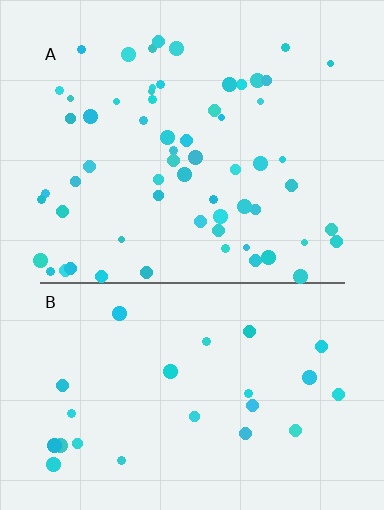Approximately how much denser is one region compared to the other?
Approximately 2.5× — region A over region B.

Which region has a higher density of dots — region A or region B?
A (the top).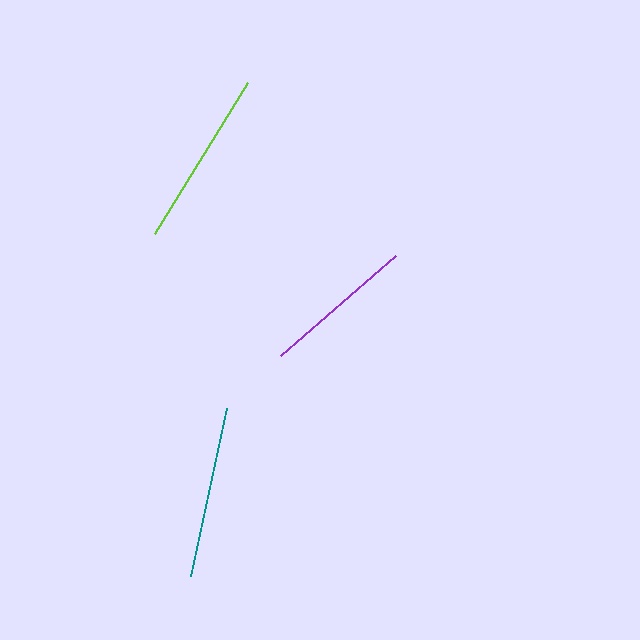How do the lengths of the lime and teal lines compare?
The lime and teal lines are approximately the same length.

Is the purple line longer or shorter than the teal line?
The teal line is longer than the purple line.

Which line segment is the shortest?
The purple line is the shortest at approximately 152 pixels.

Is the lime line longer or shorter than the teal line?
The lime line is longer than the teal line.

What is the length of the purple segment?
The purple segment is approximately 152 pixels long.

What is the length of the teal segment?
The teal segment is approximately 172 pixels long.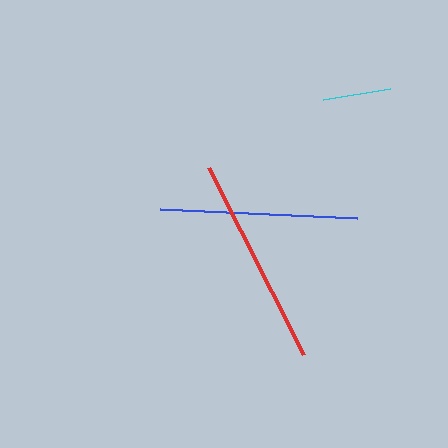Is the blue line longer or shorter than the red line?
The red line is longer than the blue line.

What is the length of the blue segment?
The blue segment is approximately 197 pixels long.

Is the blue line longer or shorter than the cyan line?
The blue line is longer than the cyan line.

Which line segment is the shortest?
The cyan line is the shortest at approximately 68 pixels.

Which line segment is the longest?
The red line is the longest at approximately 210 pixels.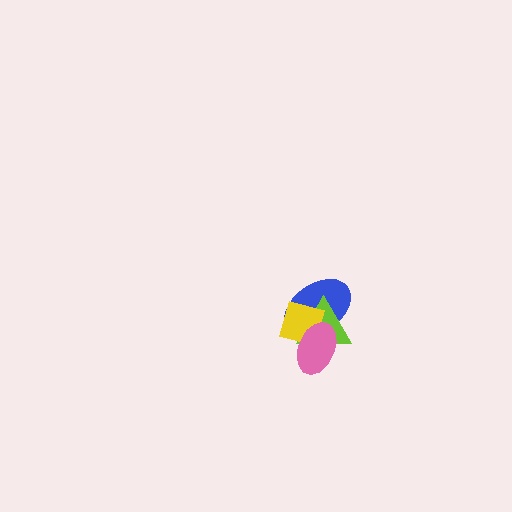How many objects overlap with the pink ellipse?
3 objects overlap with the pink ellipse.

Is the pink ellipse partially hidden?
No, no other shape covers it.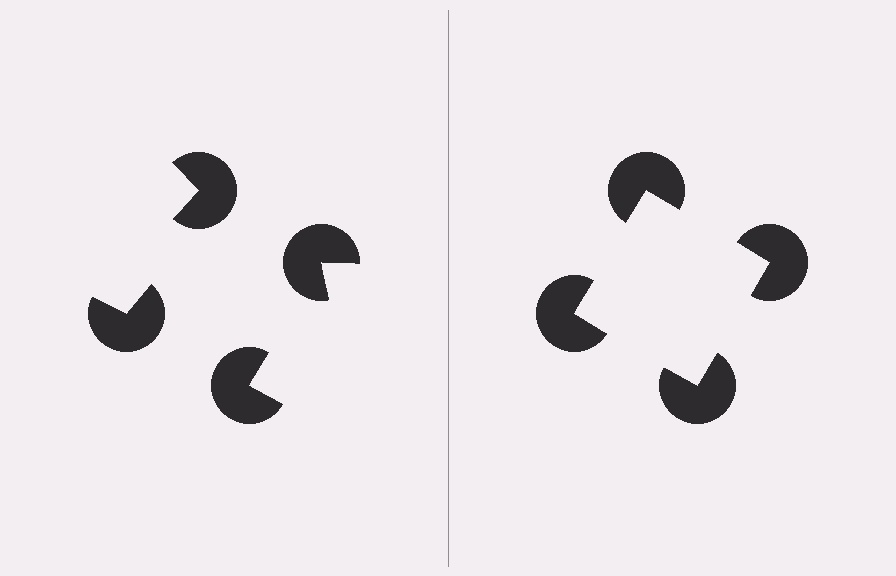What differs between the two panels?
The pac-man discs are positioned identically on both sides; only the wedge orientations differ. On the right they align to a square; on the left they are misaligned.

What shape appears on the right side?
An illusory square.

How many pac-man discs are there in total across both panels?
8 — 4 on each side.